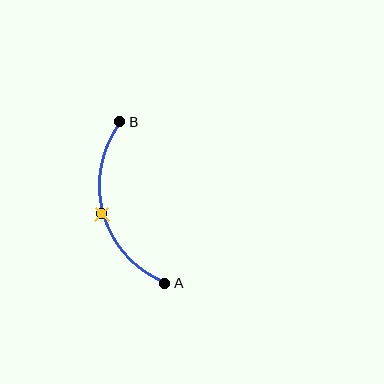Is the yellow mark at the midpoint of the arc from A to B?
Yes. The yellow mark lies on the arc at equal arc-length from both A and B — it is the arc midpoint.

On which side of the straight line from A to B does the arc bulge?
The arc bulges to the left of the straight line connecting A and B.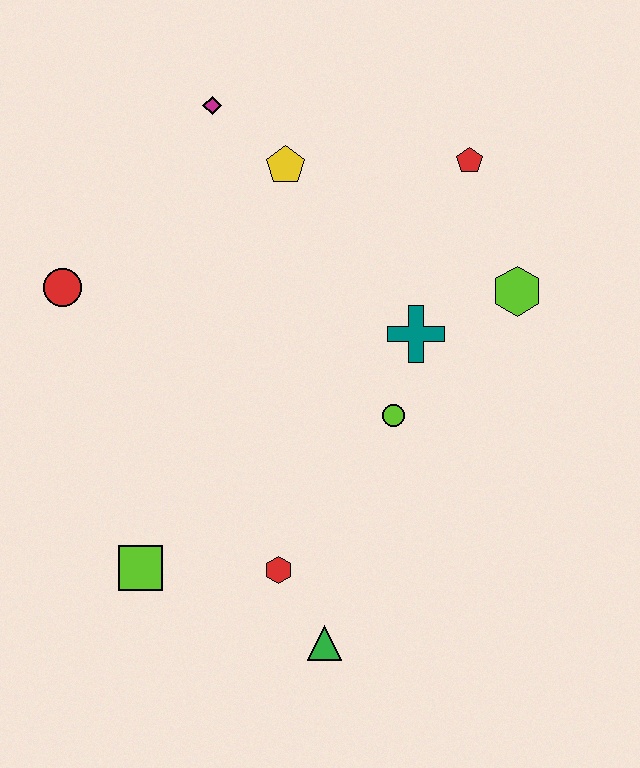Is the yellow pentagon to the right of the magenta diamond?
Yes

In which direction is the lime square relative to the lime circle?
The lime square is to the left of the lime circle.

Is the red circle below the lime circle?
No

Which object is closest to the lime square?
The red hexagon is closest to the lime square.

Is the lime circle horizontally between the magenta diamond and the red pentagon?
Yes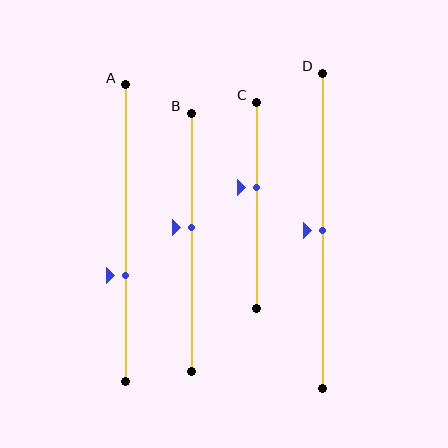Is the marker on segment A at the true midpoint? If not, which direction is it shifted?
No, the marker on segment A is shifted downward by about 14% of the segment length.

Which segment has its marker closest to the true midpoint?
Segment D has its marker closest to the true midpoint.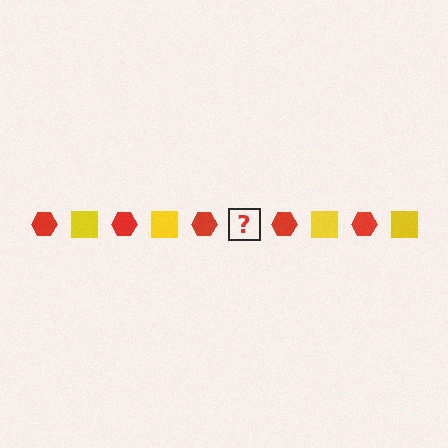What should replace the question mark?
The question mark should be replaced with a yellow square.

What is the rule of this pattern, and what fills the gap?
The rule is that the pattern alternates between red hexagon and yellow square. The gap should be filled with a yellow square.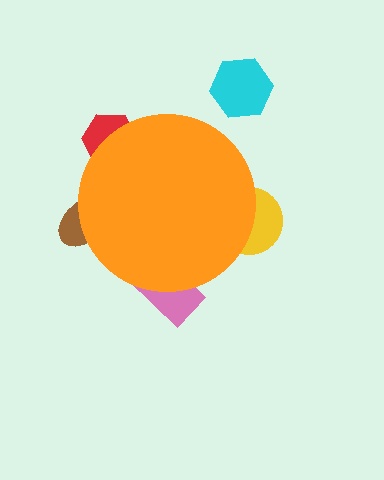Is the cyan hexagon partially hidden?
No, the cyan hexagon is fully visible.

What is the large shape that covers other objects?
An orange circle.